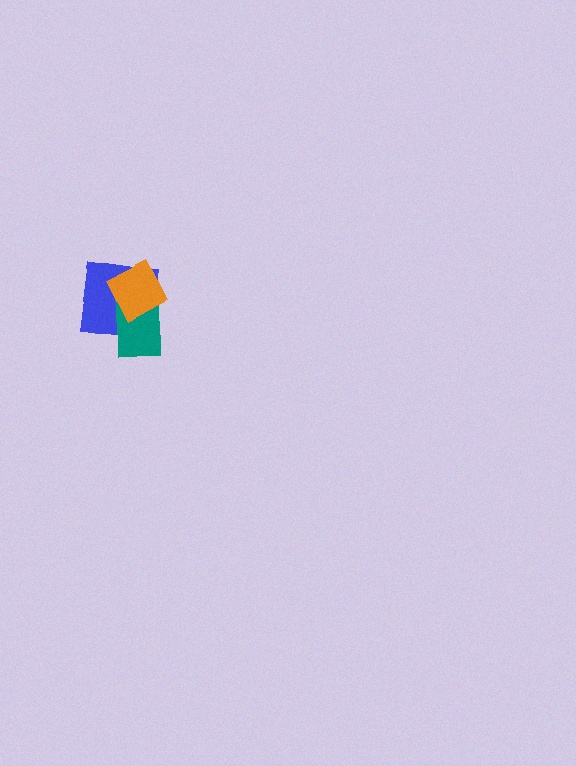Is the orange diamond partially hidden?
No, no other shape covers it.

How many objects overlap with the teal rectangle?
2 objects overlap with the teal rectangle.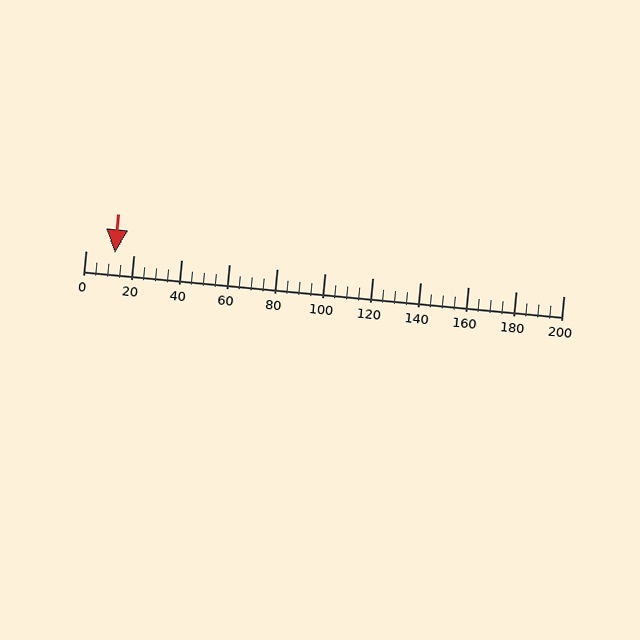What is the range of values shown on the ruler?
The ruler shows values from 0 to 200.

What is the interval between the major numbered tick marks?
The major tick marks are spaced 20 units apart.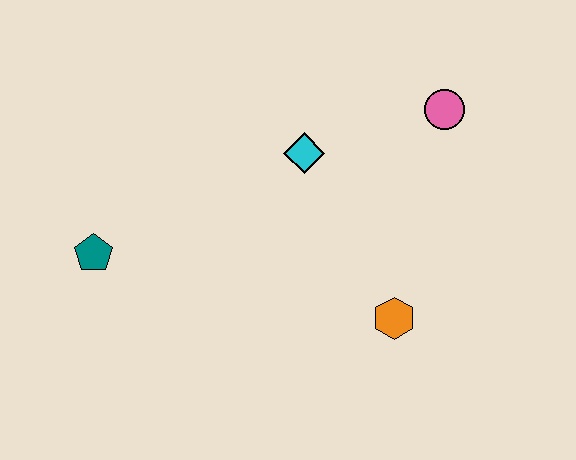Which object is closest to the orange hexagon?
The cyan diamond is closest to the orange hexagon.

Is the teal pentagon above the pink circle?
No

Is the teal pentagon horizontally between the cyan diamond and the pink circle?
No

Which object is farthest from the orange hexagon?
The teal pentagon is farthest from the orange hexagon.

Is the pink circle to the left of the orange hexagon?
No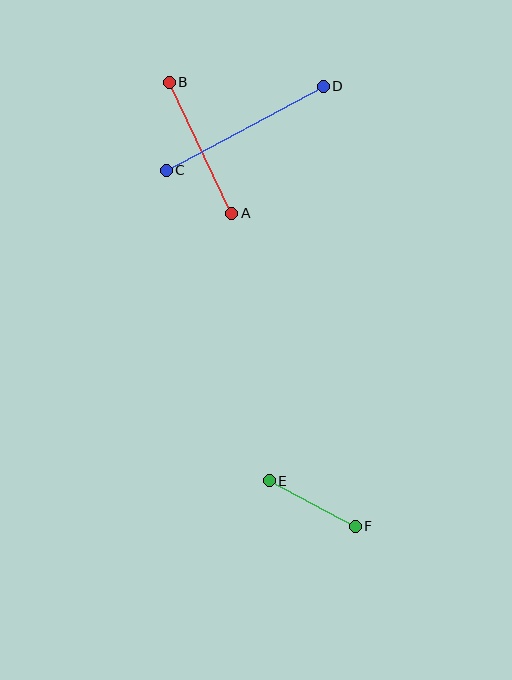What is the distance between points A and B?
The distance is approximately 145 pixels.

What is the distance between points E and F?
The distance is approximately 98 pixels.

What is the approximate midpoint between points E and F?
The midpoint is at approximately (312, 503) pixels.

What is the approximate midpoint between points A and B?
The midpoint is at approximately (200, 148) pixels.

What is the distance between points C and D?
The distance is approximately 178 pixels.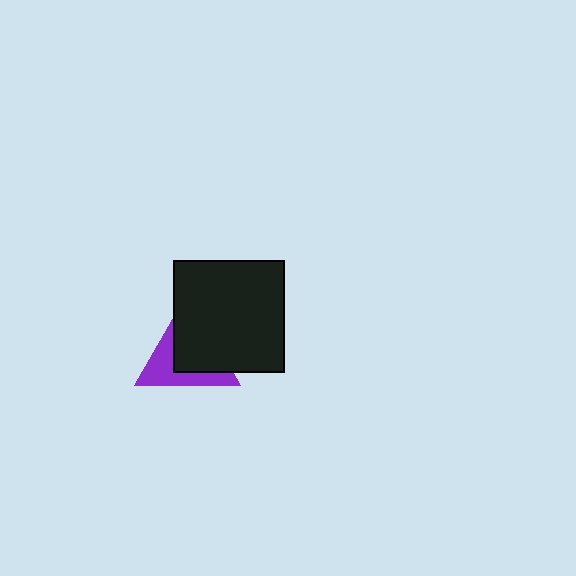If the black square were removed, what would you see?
You would see the complete purple triangle.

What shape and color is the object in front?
The object in front is a black square.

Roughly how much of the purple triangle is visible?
A small part of it is visible (roughly 43%).